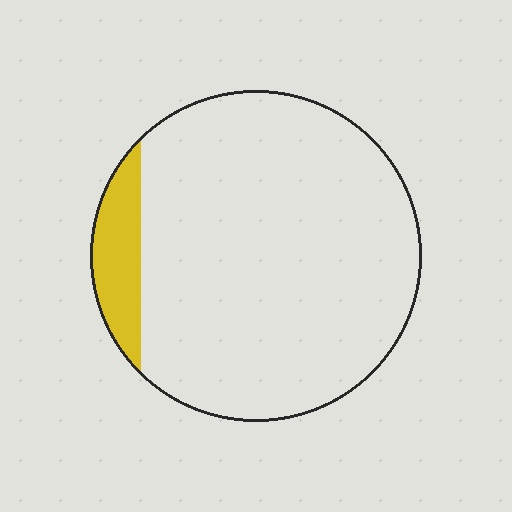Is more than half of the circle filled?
No.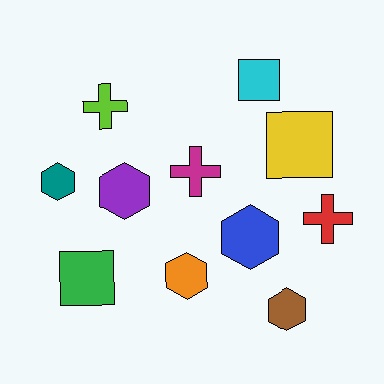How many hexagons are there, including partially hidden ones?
There are 5 hexagons.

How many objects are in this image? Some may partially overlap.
There are 11 objects.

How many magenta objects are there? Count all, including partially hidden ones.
There is 1 magenta object.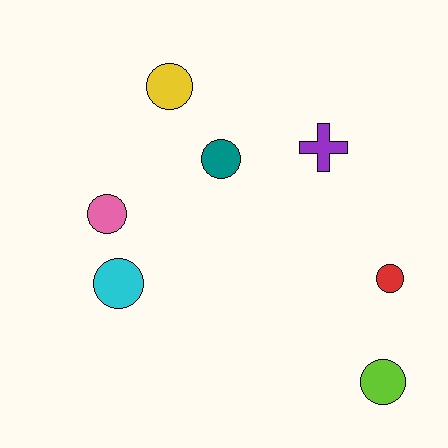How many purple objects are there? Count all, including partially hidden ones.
There is 1 purple object.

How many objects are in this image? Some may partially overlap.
There are 7 objects.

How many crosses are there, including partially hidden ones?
There is 1 cross.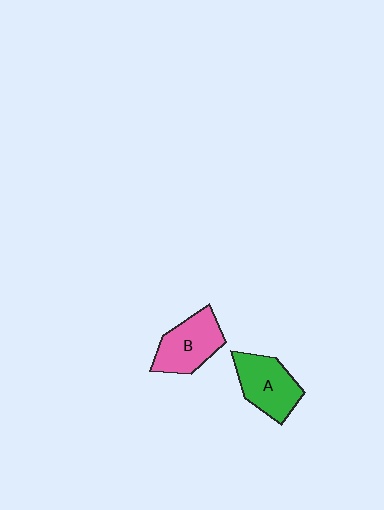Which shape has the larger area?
Shape A (green).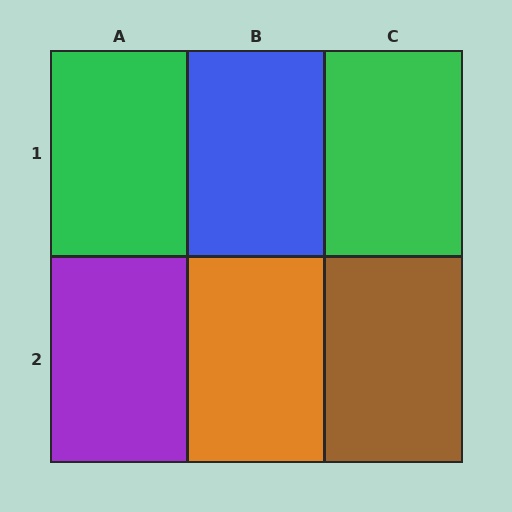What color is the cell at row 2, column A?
Purple.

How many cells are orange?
1 cell is orange.